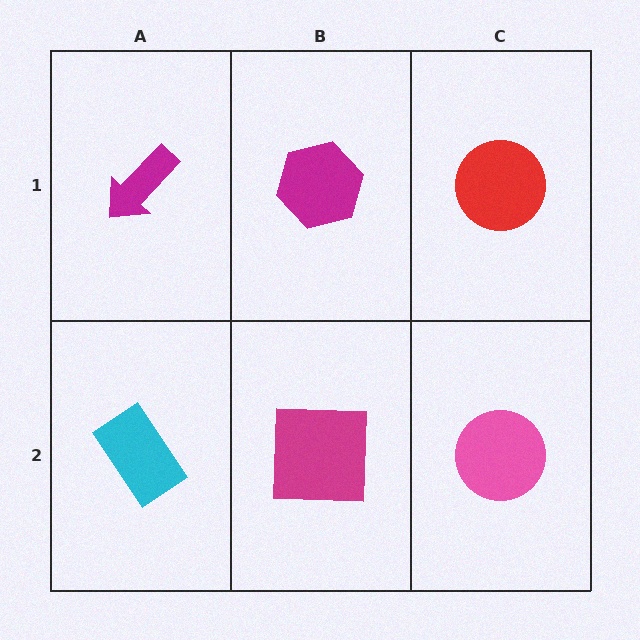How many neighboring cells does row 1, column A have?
2.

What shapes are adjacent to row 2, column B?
A magenta hexagon (row 1, column B), a cyan rectangle (row 2, column A), a pink circle (row 2, column C).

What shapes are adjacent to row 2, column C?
A red circle (row 1, column C), a magenta square (row 2, column B).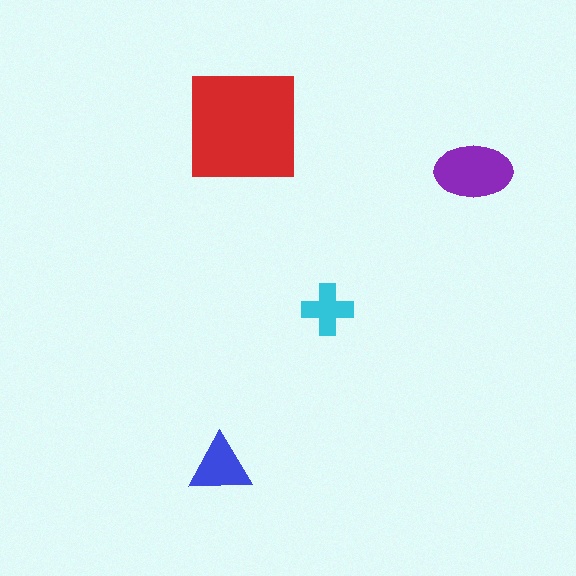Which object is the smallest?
The cyan cross.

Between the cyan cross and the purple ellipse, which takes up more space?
The purple ellipse.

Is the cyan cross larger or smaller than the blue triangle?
Smaller.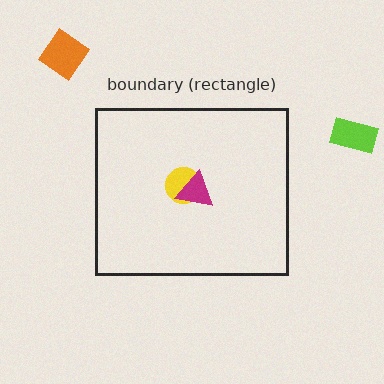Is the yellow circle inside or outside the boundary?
Inside.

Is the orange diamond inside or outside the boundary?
Outside.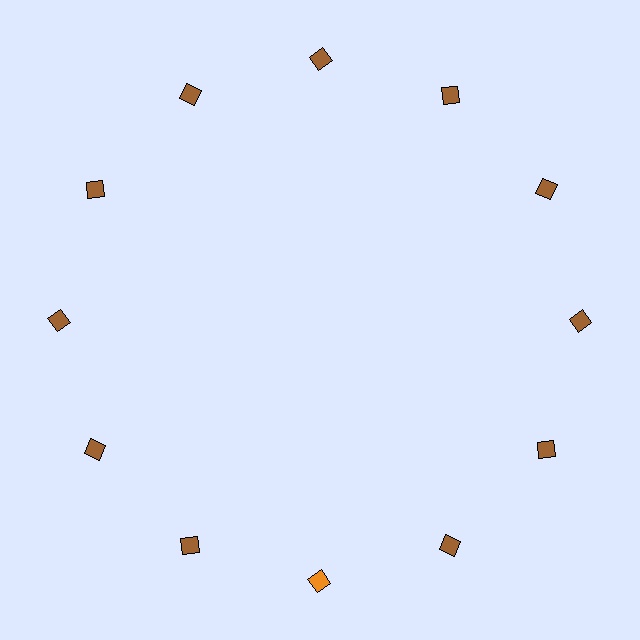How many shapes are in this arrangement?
There are 12 shapes arranged in a ring pattern.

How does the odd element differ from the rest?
It has a different color: orange instead of brown.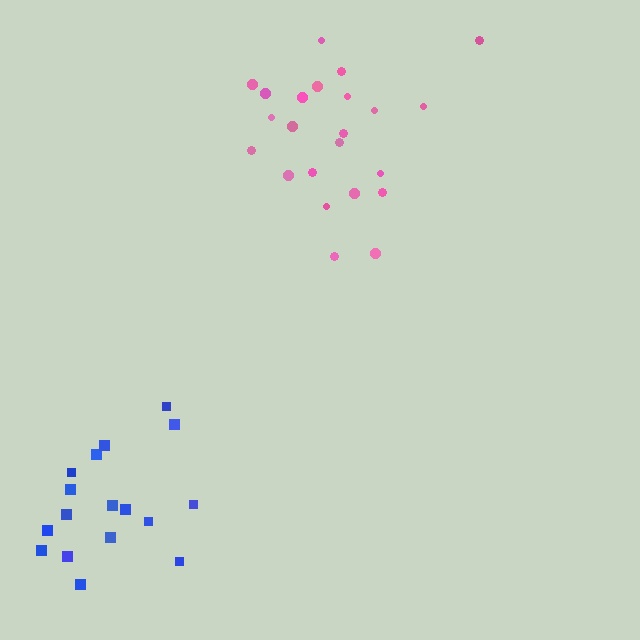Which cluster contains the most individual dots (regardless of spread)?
Pink (23).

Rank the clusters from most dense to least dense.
pink, blue.